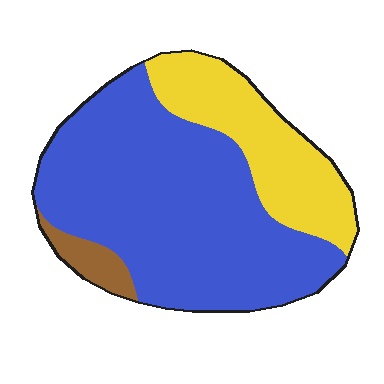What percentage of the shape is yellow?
Yellow covers about 25% of the shape.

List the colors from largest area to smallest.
From largest to smallest: blue, yellow, brown.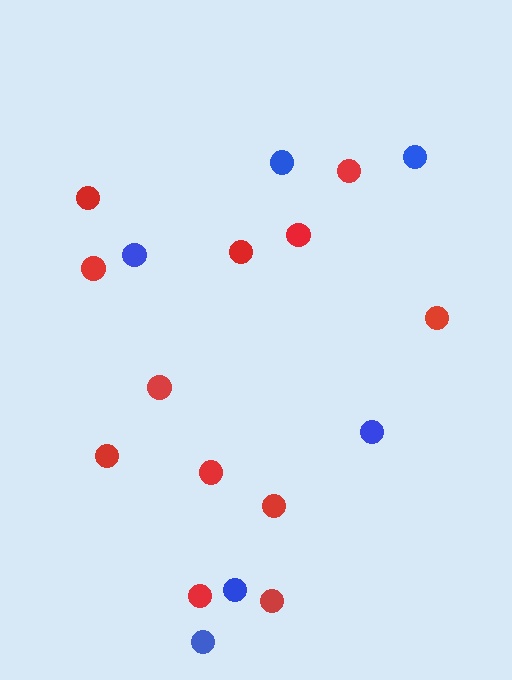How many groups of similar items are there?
There are 2 groups: one group of red circles (12) and one group of blue circles (6).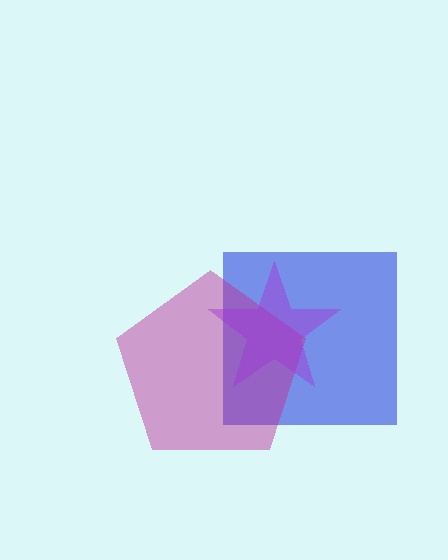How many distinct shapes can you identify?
There are 3 distinct shapes: a blue square, a magenta pentagon, a purple star.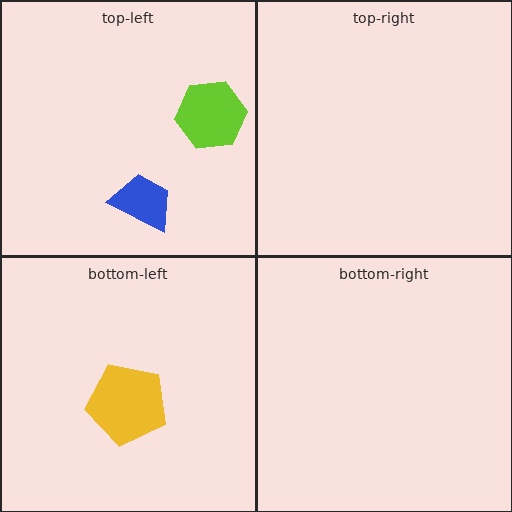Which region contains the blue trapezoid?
The top-left region.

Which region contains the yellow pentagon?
The bottom-left region.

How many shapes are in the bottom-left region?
1.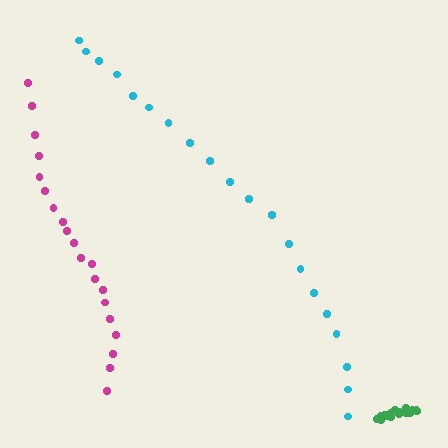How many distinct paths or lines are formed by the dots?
There are 3 distinct paths.